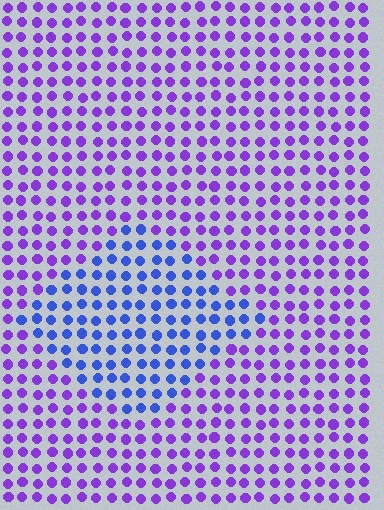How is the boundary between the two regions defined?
The boundary is defined purely by a slight shift in hue (about 43 degrees). Spacing, size, and orientation are identical on both sides.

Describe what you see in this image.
The image is filled with small purple elements in a uniform arrangement. A diamond-shaped region is visible where the elements are tinted to a slightly different hue, forming a subtle color boundary.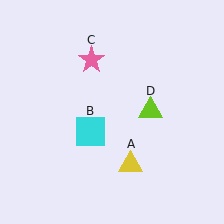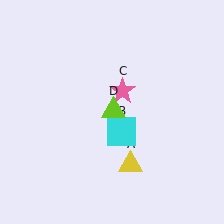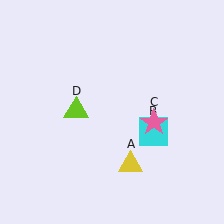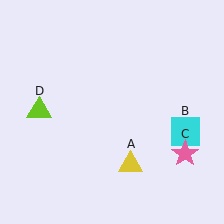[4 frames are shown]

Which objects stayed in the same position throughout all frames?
Yellow triangle (object A) remained stationary.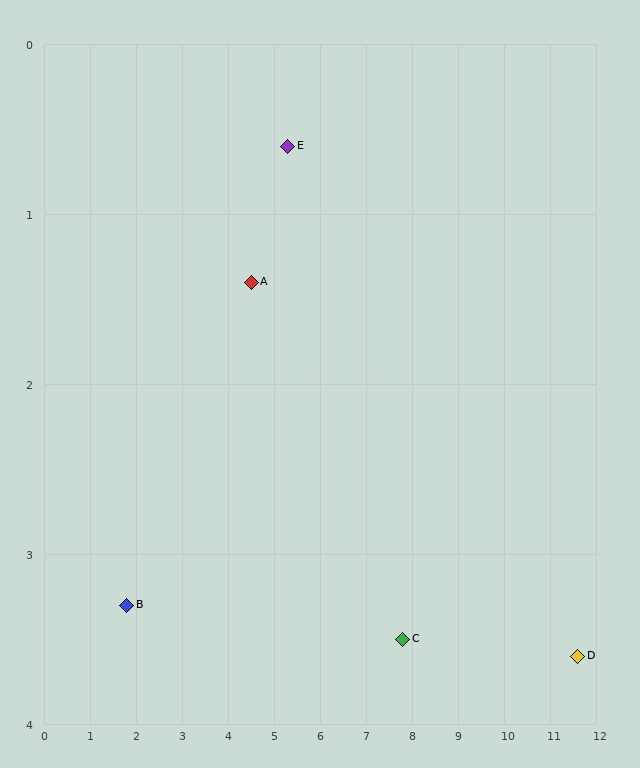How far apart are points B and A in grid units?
Points B and A are about 3.3 grid units apart.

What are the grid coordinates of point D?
Point D is at approximately (11.6, 3.6).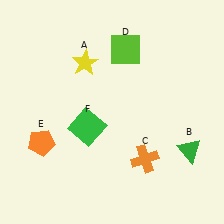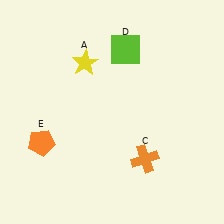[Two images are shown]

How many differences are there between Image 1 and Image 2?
There are 2 differences between the two images.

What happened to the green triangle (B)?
The green triangle (B) was removed in Image 2. It was in the bottom-right area of Image 1.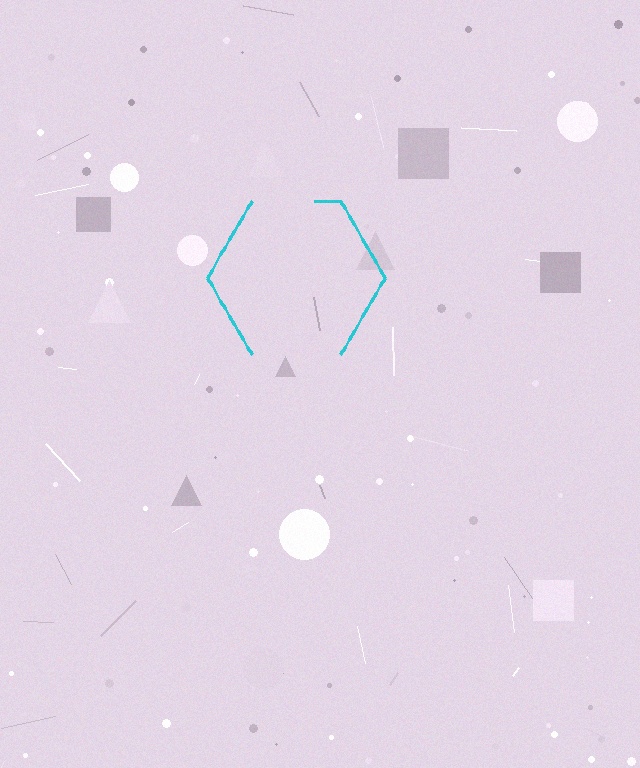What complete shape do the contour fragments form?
The contour fragments form a hexagon.